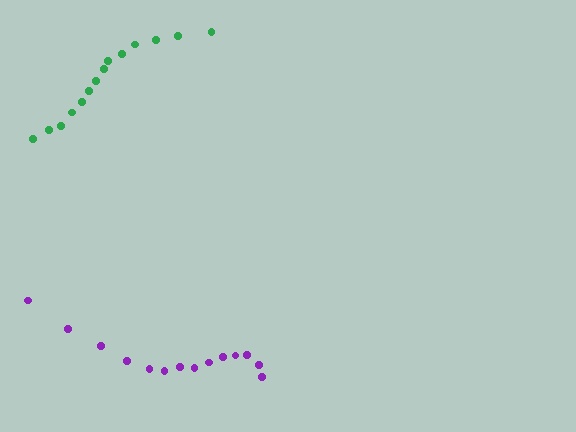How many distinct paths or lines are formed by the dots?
There are 2 distinct paths.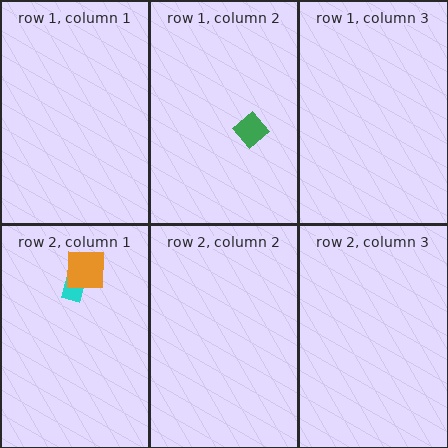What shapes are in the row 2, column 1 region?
The cyan rectangle, the orange square.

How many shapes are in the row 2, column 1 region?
2.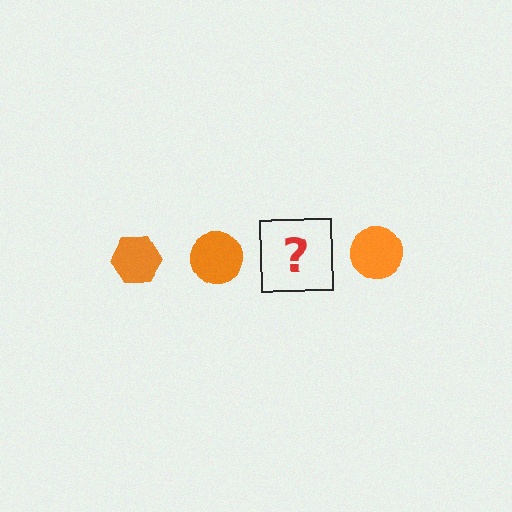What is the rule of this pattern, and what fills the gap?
The rule is that the pattern cycles through hexagon, circle shapes in orange. The gap should be filled with an orange hexagon.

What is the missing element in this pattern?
The missing element is an orange hexagon.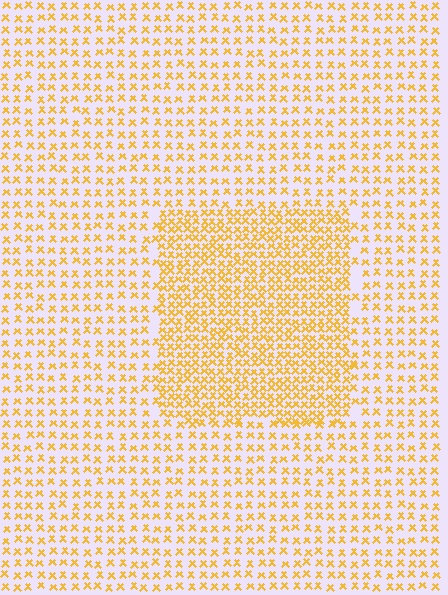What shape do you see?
I see a rectangle.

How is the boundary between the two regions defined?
The boundary is defined by a change in element density (approximately 1.9x ratio). All elements are the same color, size, and shape.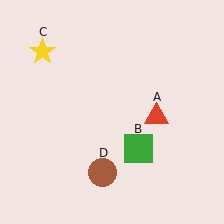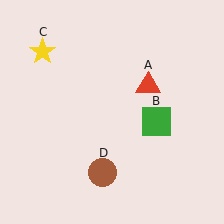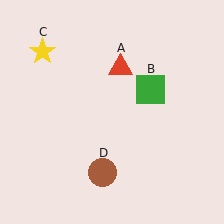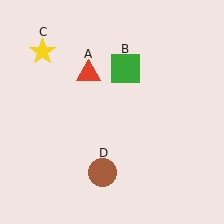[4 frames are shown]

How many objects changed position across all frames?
2 objects changed position: red triangle (object A), green square (object B).